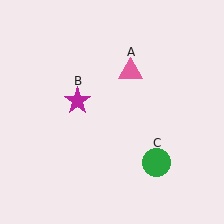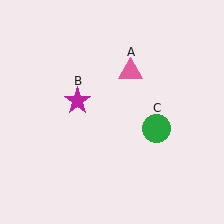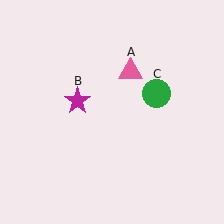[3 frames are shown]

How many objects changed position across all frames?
1 object changed position: green circle (object C).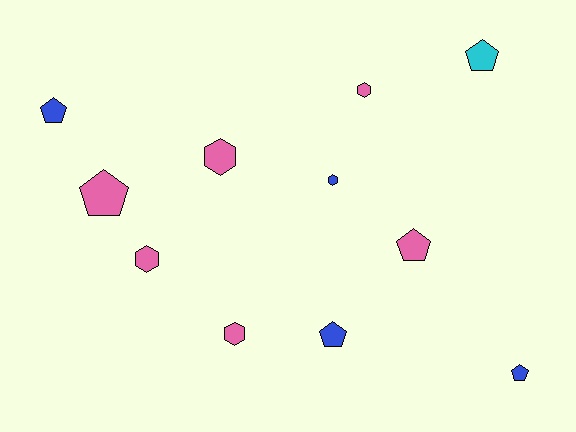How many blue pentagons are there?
There are 3 blue pentagons.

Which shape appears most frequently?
Pentagon, with 6 objects.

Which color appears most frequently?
Pink, with 6 objects.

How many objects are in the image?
There are 11 objects.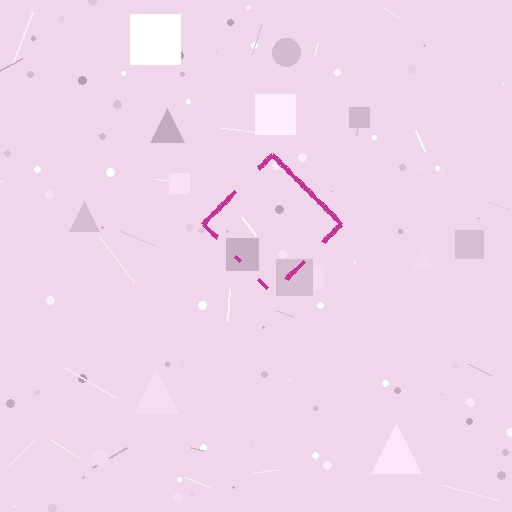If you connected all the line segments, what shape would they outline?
They would outline a diamond.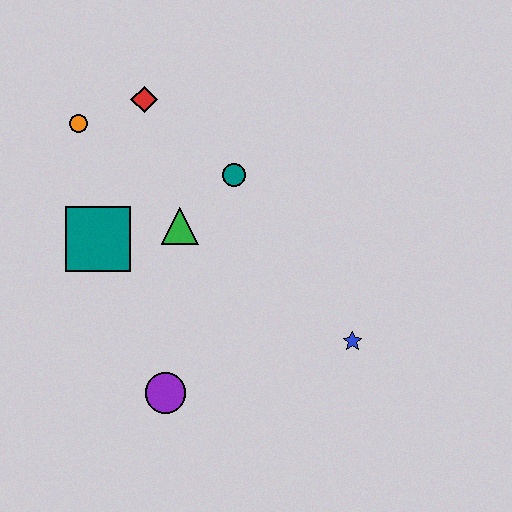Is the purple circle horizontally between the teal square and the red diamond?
No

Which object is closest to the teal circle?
The green triangle is closest to the teal circle.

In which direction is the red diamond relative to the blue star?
The red diamond is above the blue star.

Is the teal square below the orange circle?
Yes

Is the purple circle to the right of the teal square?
Yes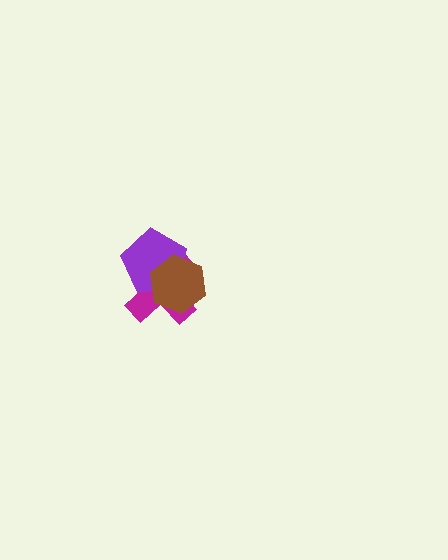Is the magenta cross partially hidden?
Yes, it is partially covered by another shape.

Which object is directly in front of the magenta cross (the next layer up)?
The purple pentagon is directly in front of the magenta cross.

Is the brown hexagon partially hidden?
No, no other shape covers it.